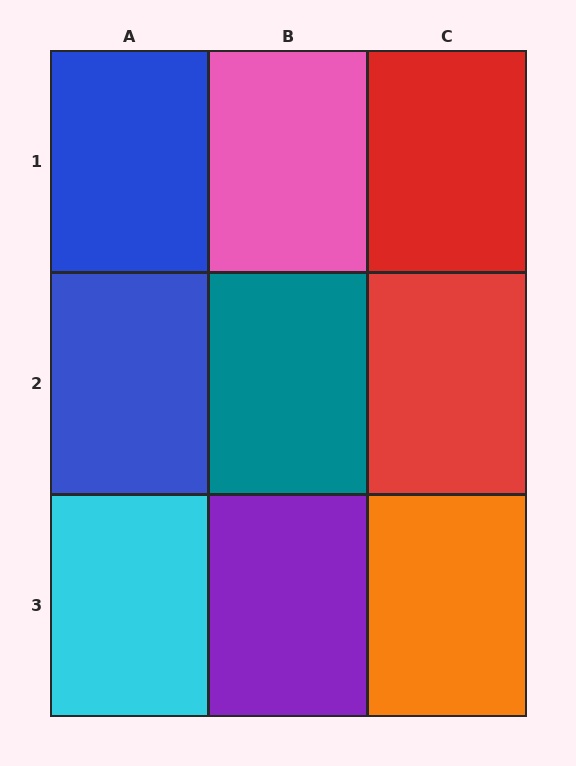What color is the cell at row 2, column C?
Red.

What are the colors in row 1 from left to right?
Blue, pink, red.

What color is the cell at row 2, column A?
Blue.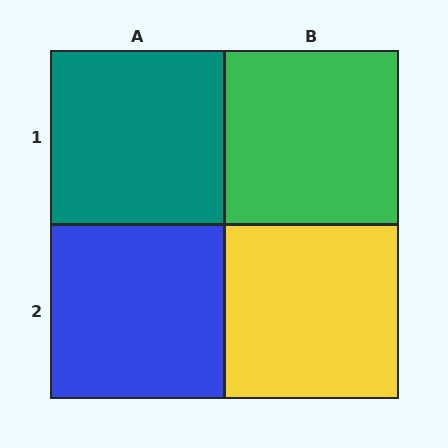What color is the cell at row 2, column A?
Blue.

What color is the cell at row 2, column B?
Yellow.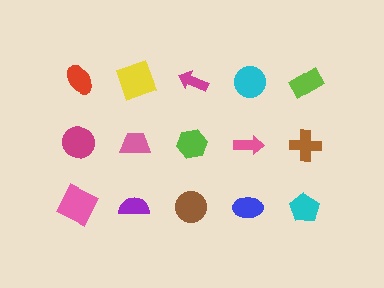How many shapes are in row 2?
5 shapes.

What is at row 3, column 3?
A brown circle.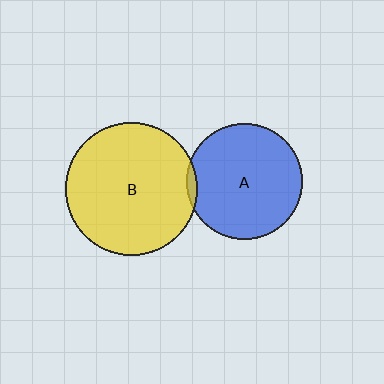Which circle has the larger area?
Circle B (yellow).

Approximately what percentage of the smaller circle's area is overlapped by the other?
Approximately 5%.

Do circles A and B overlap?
Yes.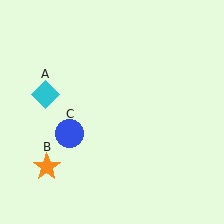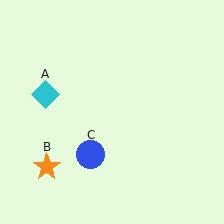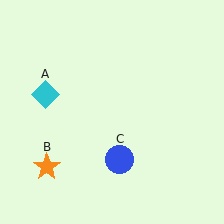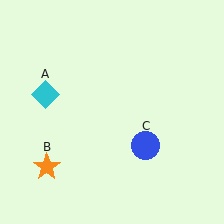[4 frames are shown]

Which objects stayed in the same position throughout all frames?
Cyan diamond (object A) and orange star (object B) remained stationary.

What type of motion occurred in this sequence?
The blue circle (object C) rotated counterclockwise around the center of the scene.